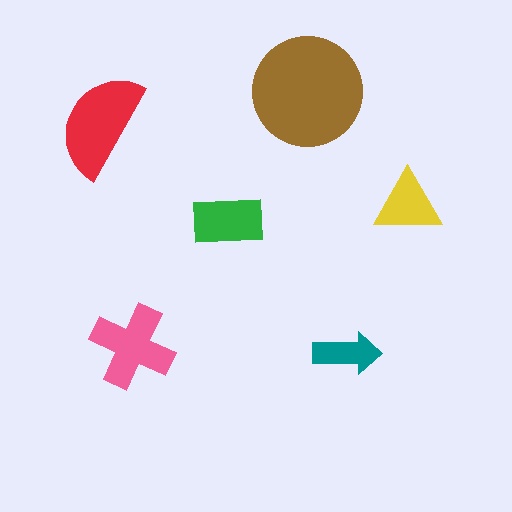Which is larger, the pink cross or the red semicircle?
The red semicircle.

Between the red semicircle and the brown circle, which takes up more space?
The brown circle.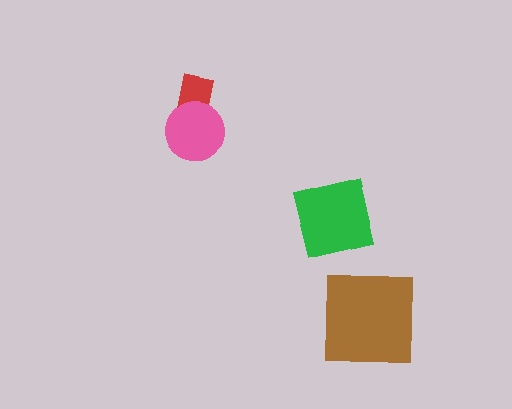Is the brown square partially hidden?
No, no other shape covers it.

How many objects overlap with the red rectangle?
1 object overlaps with the red rectangle.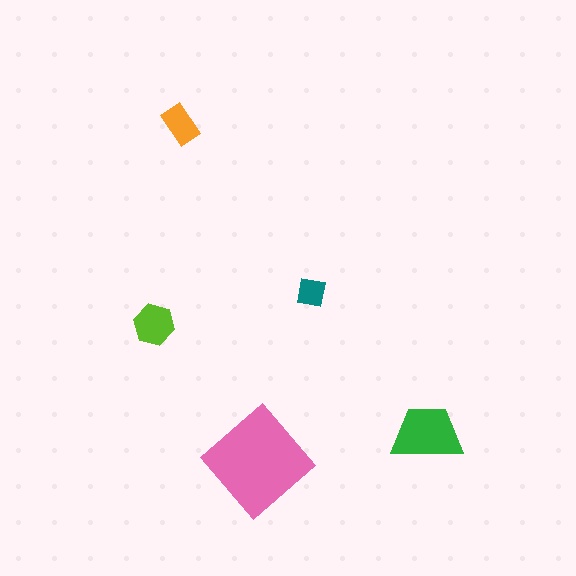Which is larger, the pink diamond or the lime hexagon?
The pink diamond.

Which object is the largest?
The pink diamond.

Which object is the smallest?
The teal square.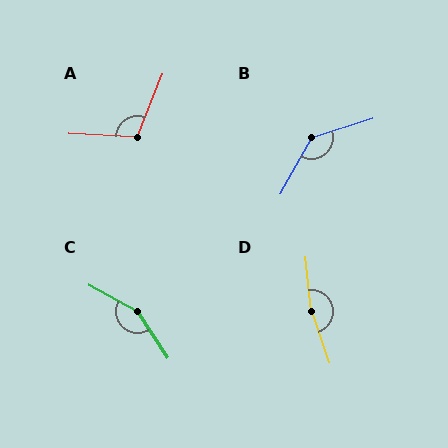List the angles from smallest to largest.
A (109°), B (136°), C (151°), D (168°).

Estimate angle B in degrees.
Approximately 136 degrees.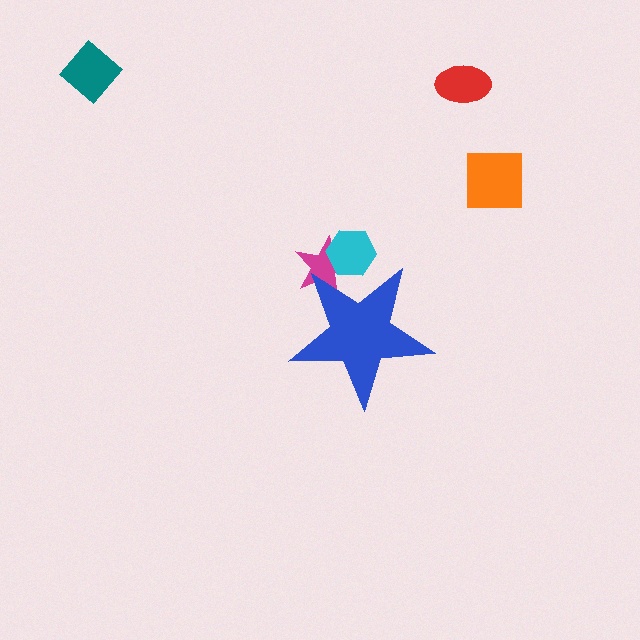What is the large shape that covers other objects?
A blue star.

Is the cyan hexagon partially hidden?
Yes, the cyan hexagon is partially hidden behind the blue star.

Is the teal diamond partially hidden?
No, the teal diamond is fully visible.